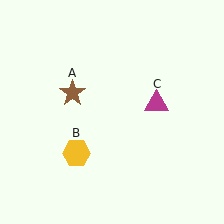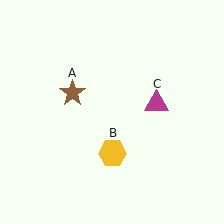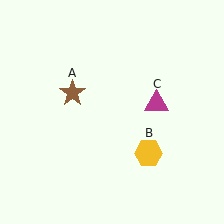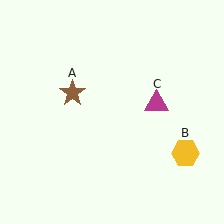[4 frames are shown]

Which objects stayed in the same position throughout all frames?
Brown star (object A) and magenta triangle (object C) remained stationary.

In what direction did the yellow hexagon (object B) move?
The yellow hexagon (object B) moved right.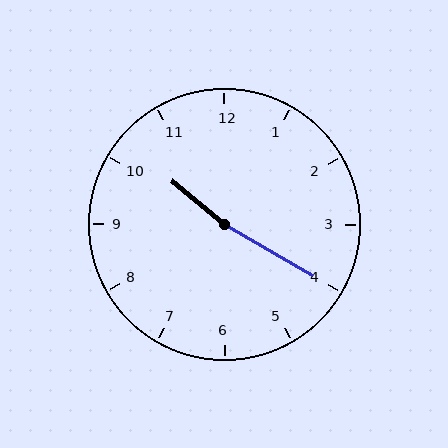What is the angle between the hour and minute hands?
Approximately 170 degrees.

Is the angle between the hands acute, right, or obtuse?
It is obtuse.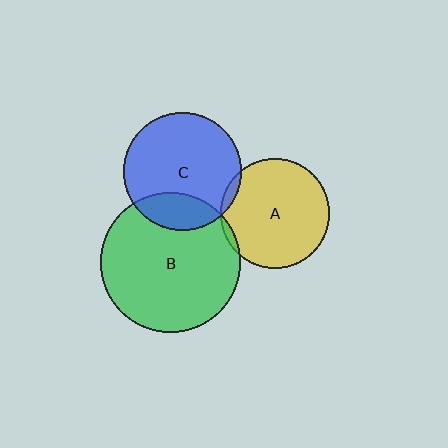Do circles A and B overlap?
Yes.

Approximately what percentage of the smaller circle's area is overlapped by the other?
Approximately 5%.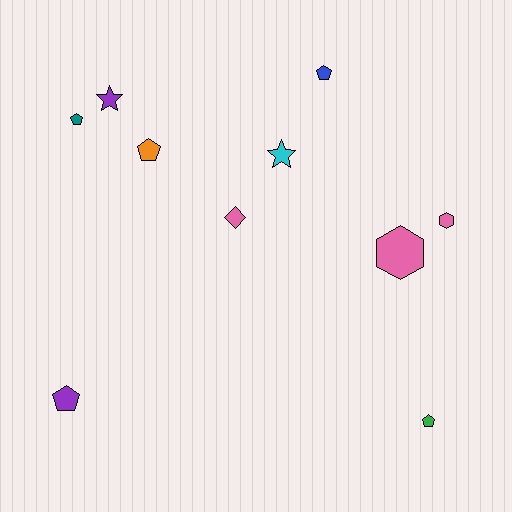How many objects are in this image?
There are 10 objects.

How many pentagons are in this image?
There are 5 pentagons.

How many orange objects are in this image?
There is 1 orange object.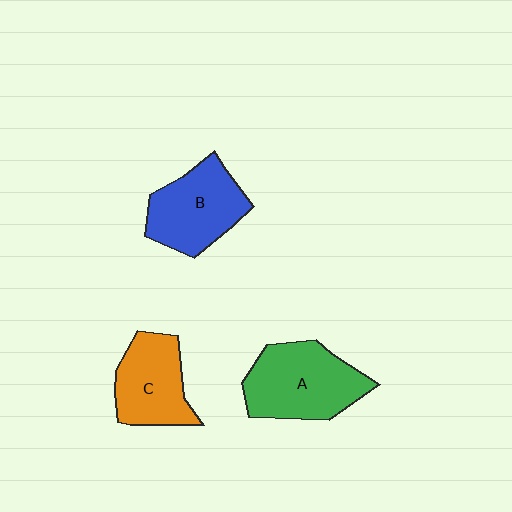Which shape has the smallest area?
Shape C (orange).